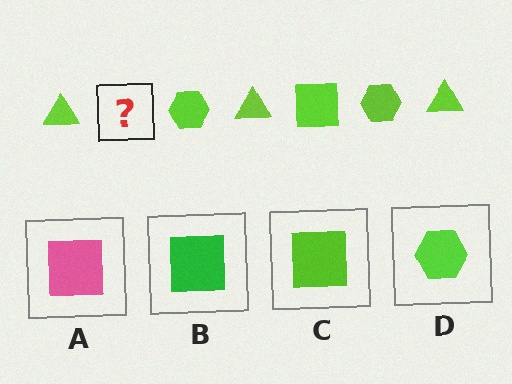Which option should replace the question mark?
Option C.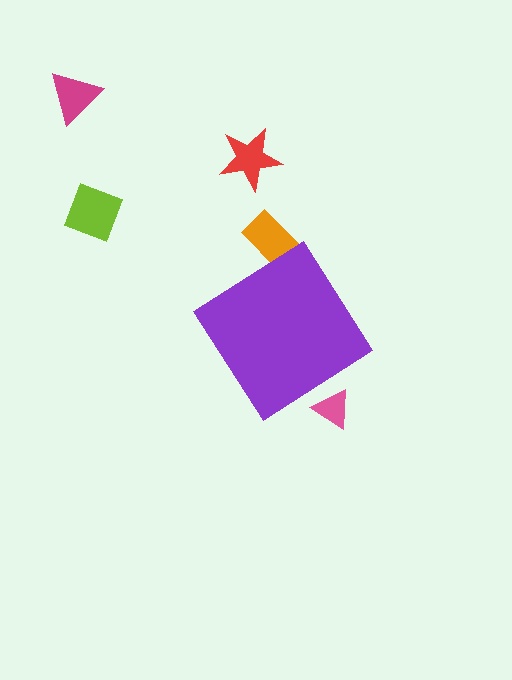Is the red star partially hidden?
No, the red star is fully visible.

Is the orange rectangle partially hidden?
Yes, the orange rectangle is partially hidden behind the purple diamond.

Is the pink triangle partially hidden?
Yes, the pink triangle is partially hidden behind the purple diamond.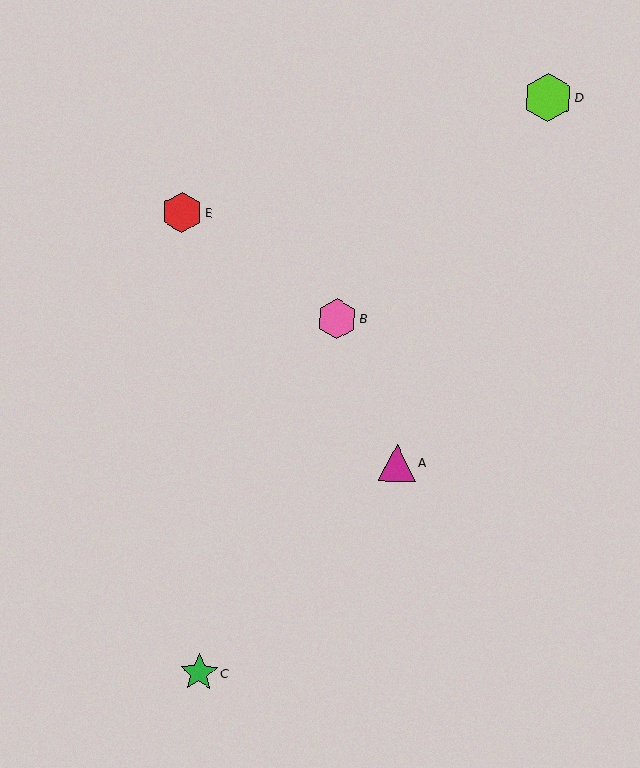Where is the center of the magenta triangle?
The center of the magenta triangle is at (397, 463).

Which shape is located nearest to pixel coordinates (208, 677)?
The green star (labeled C) at (199, 673) is nearest to that location.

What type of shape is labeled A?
Shape A is a magenta triangle.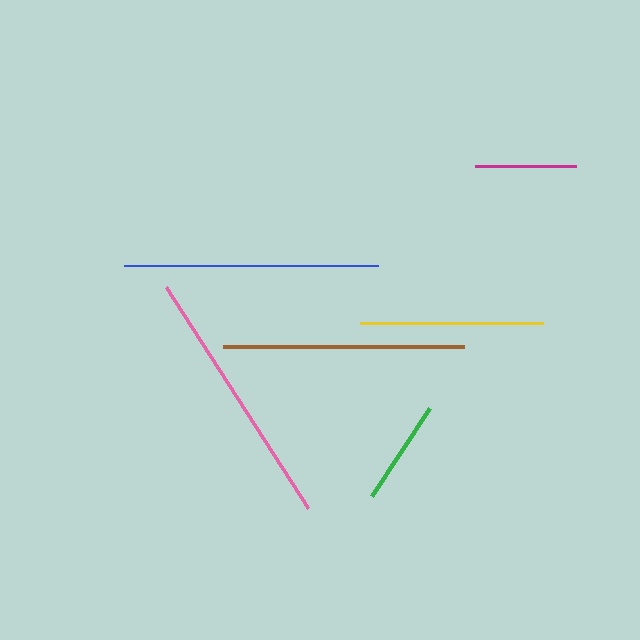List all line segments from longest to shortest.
From longest to shortest: pink, blue, brown, yellow, green, magenta.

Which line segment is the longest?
The pink line is the longest at approximately 263 pixels.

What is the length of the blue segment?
The blue segment is approximately 254 pixels long.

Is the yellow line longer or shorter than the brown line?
The brown line is longer than the yellow line.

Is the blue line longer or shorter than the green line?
The blue line is longer than the green line.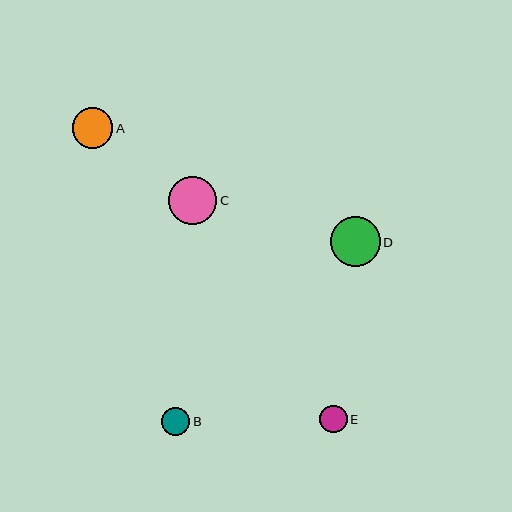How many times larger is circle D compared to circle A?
Circle D is approximately 1.2 times the size of circle A.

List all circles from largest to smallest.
From largest to smallest: D, C, A, B, E.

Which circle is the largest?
Circle D is the largest with a size of approximately 50 pixels.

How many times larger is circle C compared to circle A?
Circle C is approximately 1.2 times the size of circle A.